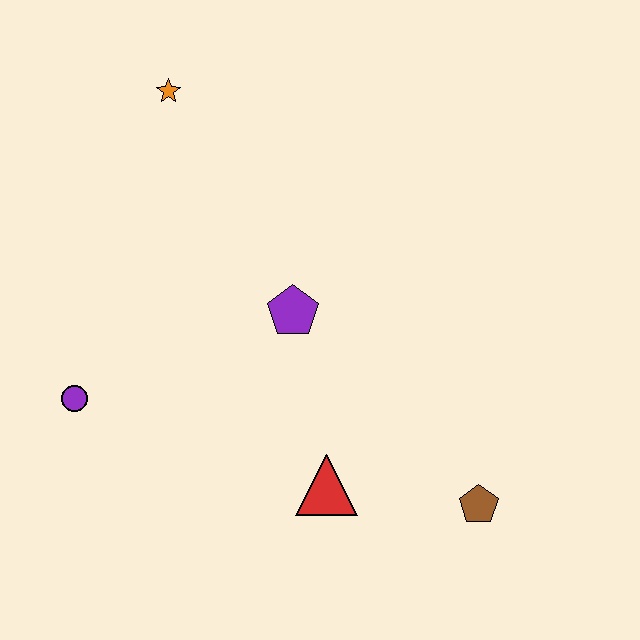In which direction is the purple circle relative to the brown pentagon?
The purple circle is to the left of the brown pentagon.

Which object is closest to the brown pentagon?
The red triangle is closest to the brown pentagon.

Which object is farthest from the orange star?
The brown pentagon is farthest from the orange star.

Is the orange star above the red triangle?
Yes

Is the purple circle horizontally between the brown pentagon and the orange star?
No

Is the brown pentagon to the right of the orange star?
Yes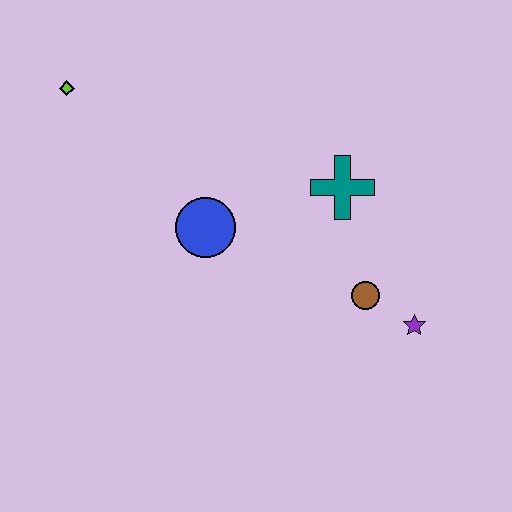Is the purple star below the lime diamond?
Yes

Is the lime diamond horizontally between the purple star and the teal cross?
No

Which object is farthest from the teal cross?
The lime diamond is farthest from the teal cross.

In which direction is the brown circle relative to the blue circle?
The brown circle is to the right of the blue circle.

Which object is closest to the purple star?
The brown circle is closest to the purple star.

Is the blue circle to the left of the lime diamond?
No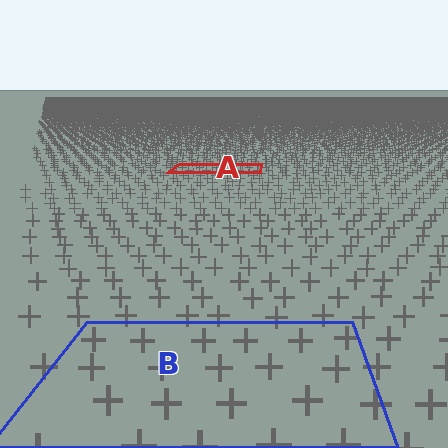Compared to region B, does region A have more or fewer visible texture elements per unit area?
Region A has more texture elements per unit area — they are packed more densely because it is farther away.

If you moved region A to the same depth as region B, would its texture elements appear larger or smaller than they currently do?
They would appear larger. At a closer depth, the same texture elements are projected at a bigger on-screen size.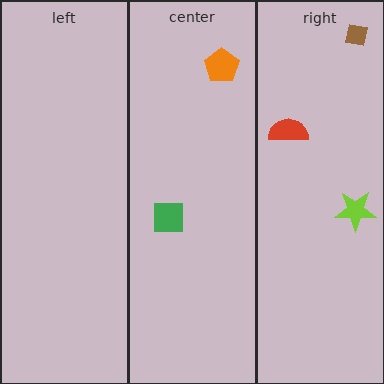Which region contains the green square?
The center region.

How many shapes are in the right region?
3.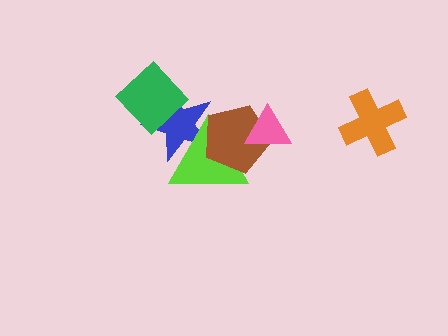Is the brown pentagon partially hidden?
Yes, it is partially covered by another shape.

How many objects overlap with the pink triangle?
1 object overlaps with the pink triangle.